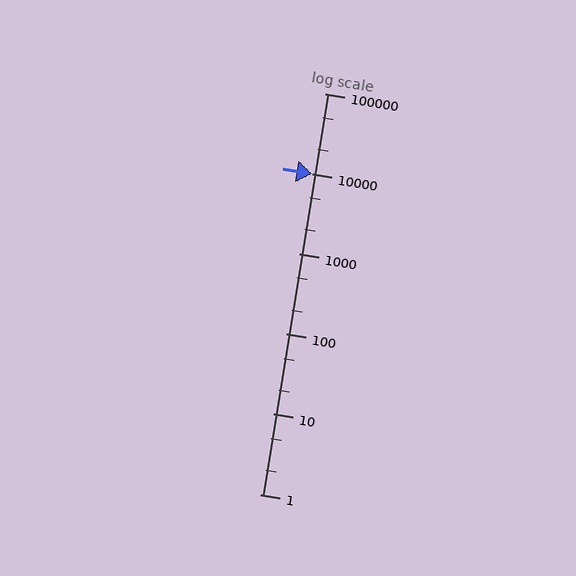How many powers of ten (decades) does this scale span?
The scale spans 5 decades, from 1 to 100000.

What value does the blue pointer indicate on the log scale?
The pointer indicates approximately 10000.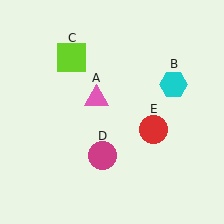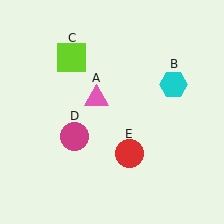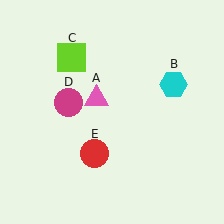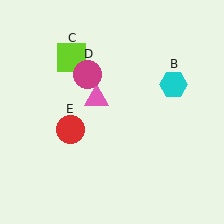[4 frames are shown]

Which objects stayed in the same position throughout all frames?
Pink triangle (object A) and cyan hexagon (object B) and lime square (object C) remained stationary.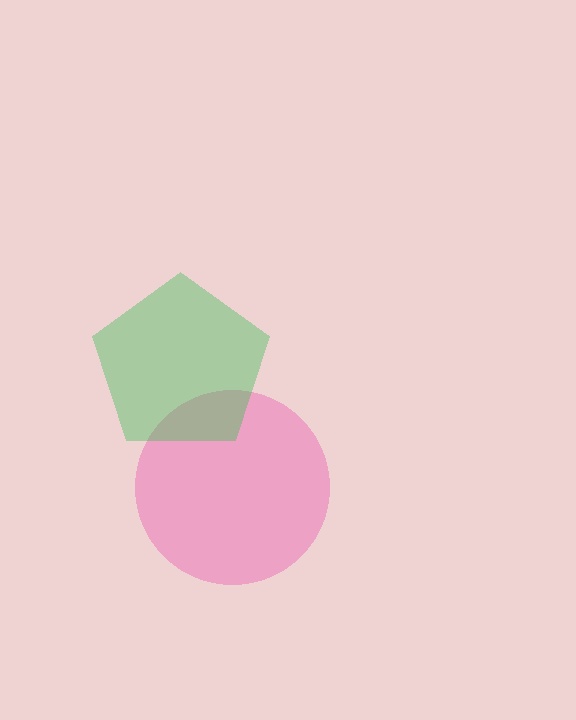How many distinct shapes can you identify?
There are 2 distinct shapes: a pink circle, a green pentagon.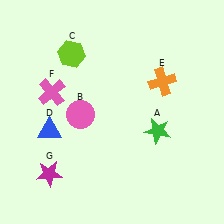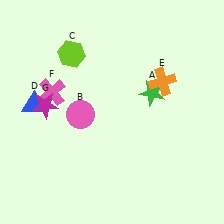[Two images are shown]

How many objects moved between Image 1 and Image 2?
3 objects moved between the two images.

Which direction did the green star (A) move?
The green star (A) moved up.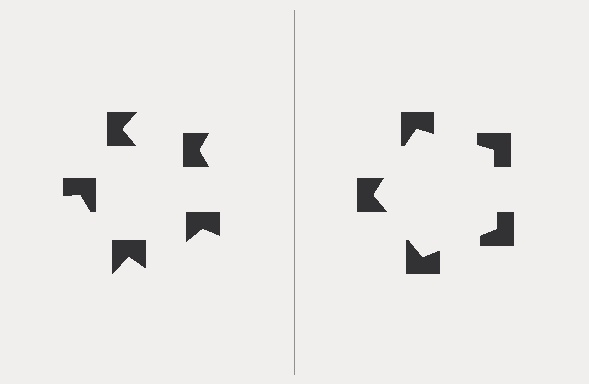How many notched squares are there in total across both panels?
10 — 5 on each side.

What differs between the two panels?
The notched squares are positioned identically on both sides; only the wedge orientations differ. On the right they align to a pentagon; on the left they are misaligned.